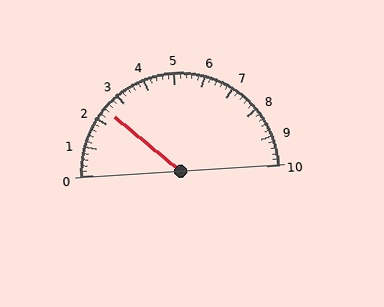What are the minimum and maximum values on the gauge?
The gauge ranges from 0 to 10.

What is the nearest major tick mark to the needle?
The nearest major tick mark is 2.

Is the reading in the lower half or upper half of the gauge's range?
The reading is in the lower half of the range (0 to 10).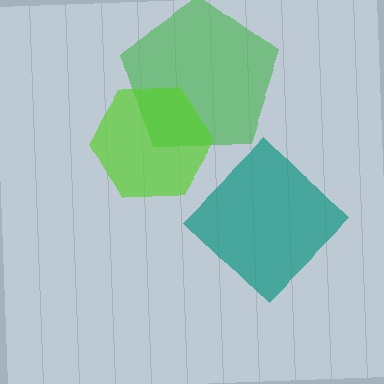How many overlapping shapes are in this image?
There are 3 overlapping shapes in the image.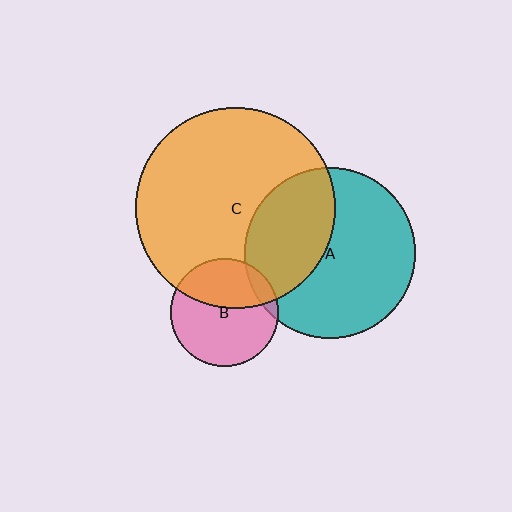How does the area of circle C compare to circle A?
Approximately 1.4 times.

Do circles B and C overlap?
Yes.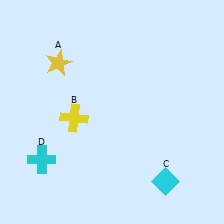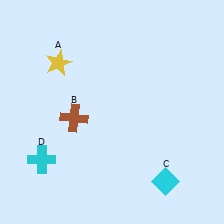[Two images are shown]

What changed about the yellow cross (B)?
In Image 1, B is yellow. In Image 2, it changed to brown.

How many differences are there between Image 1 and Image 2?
There is 1 difference between the two images.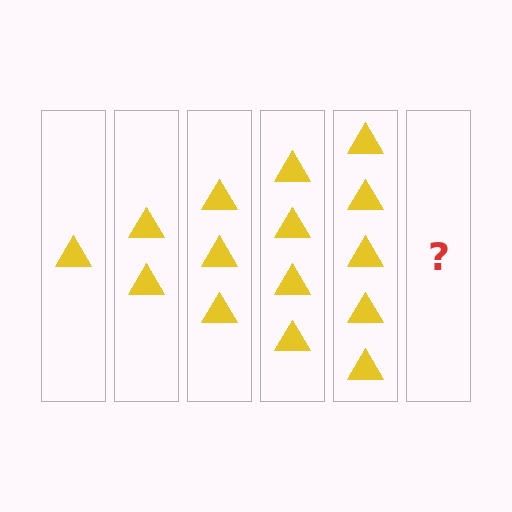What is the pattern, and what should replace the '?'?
The pattern is that each step adds one more triangle. The '?' should be 6 triangles.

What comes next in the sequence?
The next element should be 6 triangles.